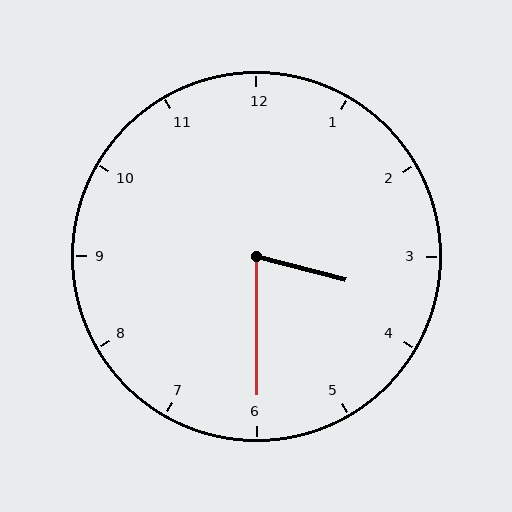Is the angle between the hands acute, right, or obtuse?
It is acute.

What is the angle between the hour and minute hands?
Approximately 75 degrees.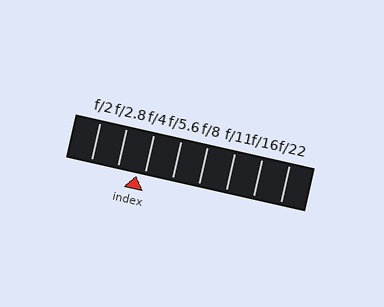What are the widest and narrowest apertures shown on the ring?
The widest aperture shown is f/2 and the narrowest is f/22.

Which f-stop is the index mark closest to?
The index mark is closest to f/4.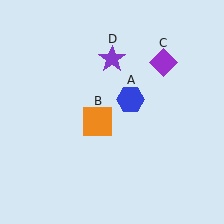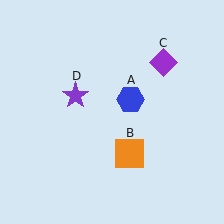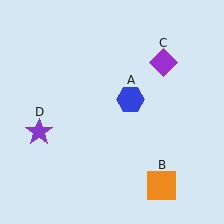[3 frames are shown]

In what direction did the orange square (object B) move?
The orange square (object B) moved down and to the right.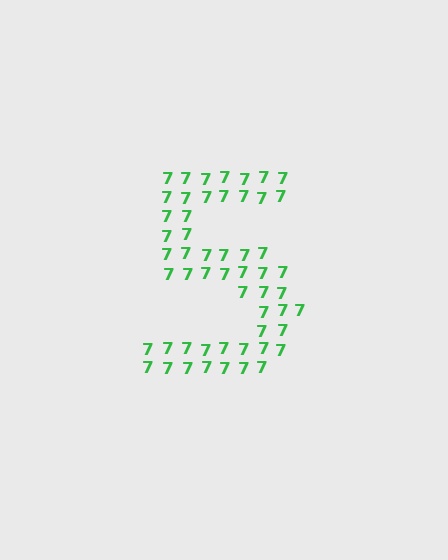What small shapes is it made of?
It is made of small digit 7's.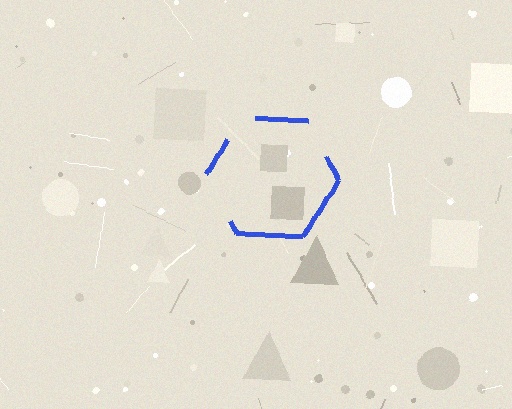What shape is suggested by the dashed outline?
The dashed outline suggests a hexagon.